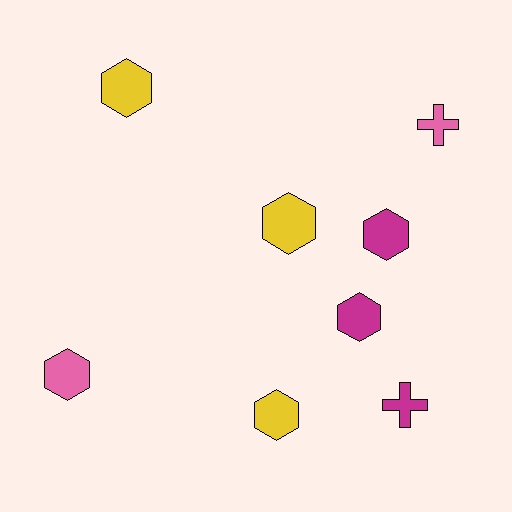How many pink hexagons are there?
There is 1 pink hexagon.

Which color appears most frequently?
Yellow, with 3 objects.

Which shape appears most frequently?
Hexagon, with 6 objects.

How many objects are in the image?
There are 8 objects.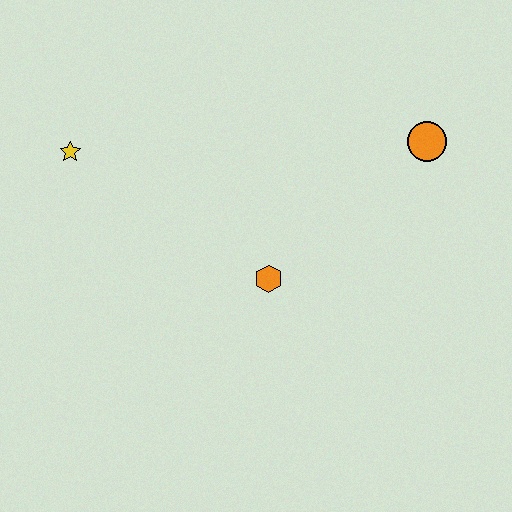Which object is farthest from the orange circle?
The yellow star is farthest from the orange circle.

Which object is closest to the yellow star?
The orange hexagon is closest to the yellow star.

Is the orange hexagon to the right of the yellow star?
Yes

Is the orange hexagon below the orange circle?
Yes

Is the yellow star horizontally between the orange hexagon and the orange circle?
No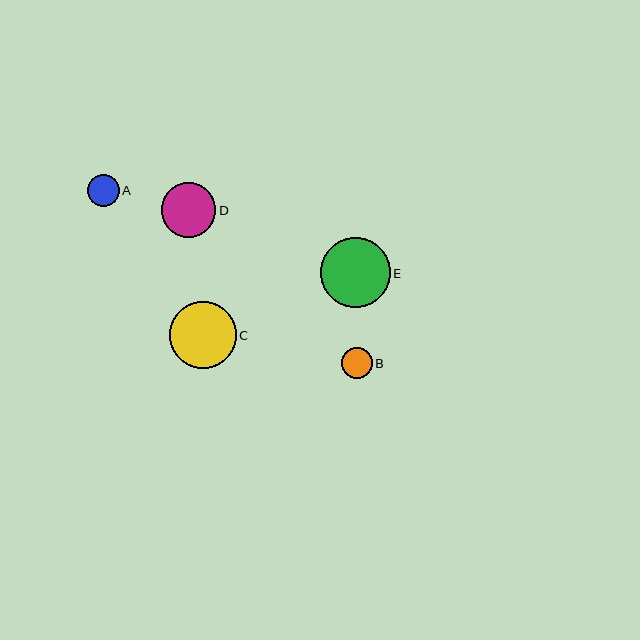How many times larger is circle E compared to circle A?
Circle E is approximately 2.2 times the size of circle A.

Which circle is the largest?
Circle E is the largest with a size of approximately 70 pixels.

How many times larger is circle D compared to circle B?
Circle D is approximately 1.8 times the size of circle B.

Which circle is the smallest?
Circle B is the smallest with a size of approximately 31 pixels.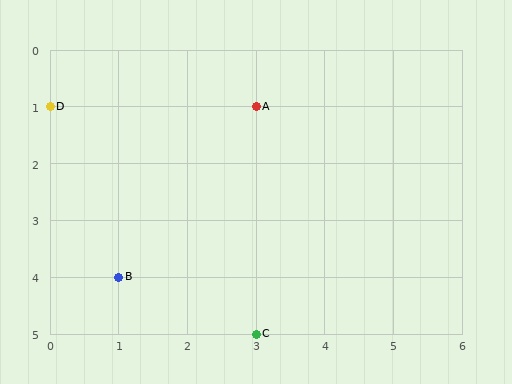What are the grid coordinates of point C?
Point C is at grid coordinates (3, 5).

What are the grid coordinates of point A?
Point A is at grid coordinates (3, 1).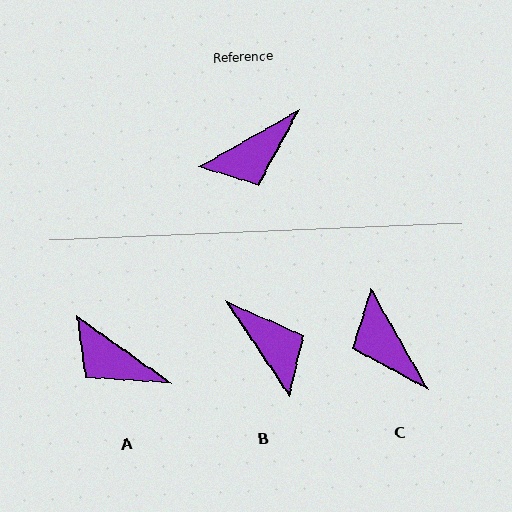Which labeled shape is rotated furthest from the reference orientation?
B, about 94 degrees away.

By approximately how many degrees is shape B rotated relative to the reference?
Approximately 94 degrees counter-clockwise.